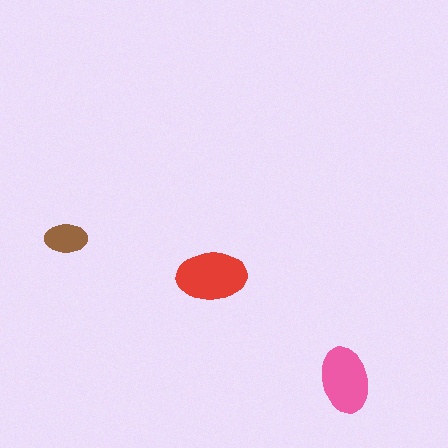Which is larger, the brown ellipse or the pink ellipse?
The pink one.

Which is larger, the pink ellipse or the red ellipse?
The red one.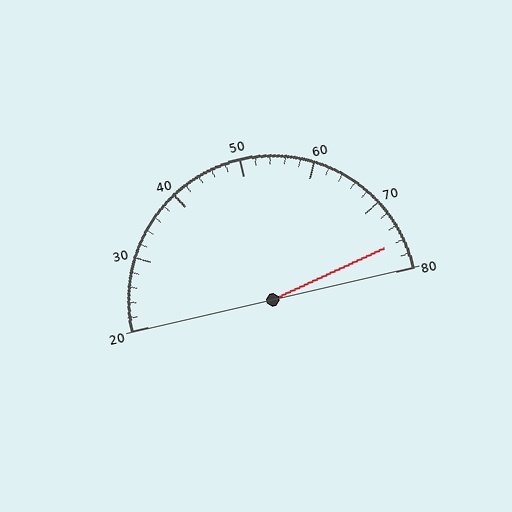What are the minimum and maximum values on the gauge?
The gauge ranges from 20 to 80.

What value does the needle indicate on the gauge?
The needle indicates approximately 76.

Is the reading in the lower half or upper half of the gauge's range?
The reading is in the upper half of the range (20 to 80).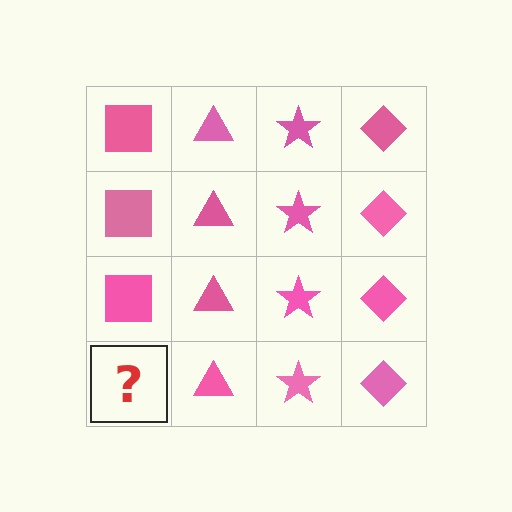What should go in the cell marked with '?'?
The missing cell should contain a pink square.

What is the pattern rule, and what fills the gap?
The rule is that each column has a consistent shape. The gap should be filled with a pink square.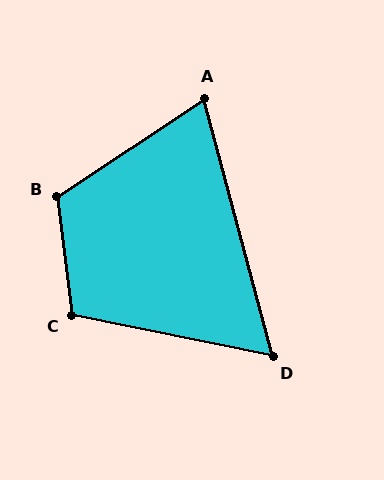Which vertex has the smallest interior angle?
D, at approximately 64 degrees.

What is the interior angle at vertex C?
Approximately 109 degrees (obtuse).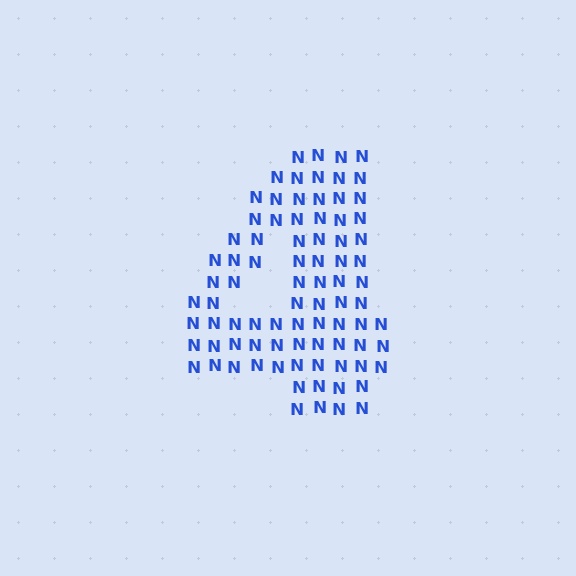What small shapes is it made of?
It is made of small letter N's.